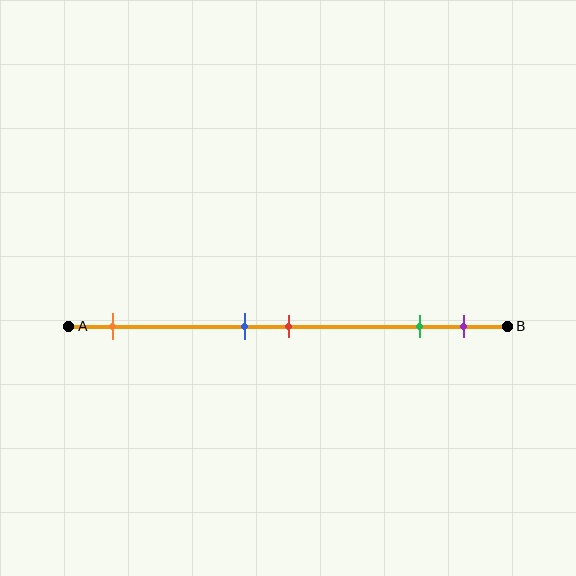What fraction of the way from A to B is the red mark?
The red mark is approximately 50% (0.5) of the way from A to B.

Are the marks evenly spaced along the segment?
No, the marks are not evenly spaced.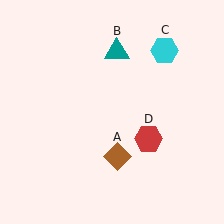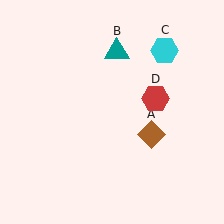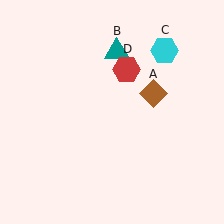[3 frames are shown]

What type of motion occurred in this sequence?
The brown diamond (object A), red hexagon (object D) rotated counterclockwise around the center of the scene.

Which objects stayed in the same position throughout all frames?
Teal triangle (object B) and cyan hexagon (object C) remained stationary.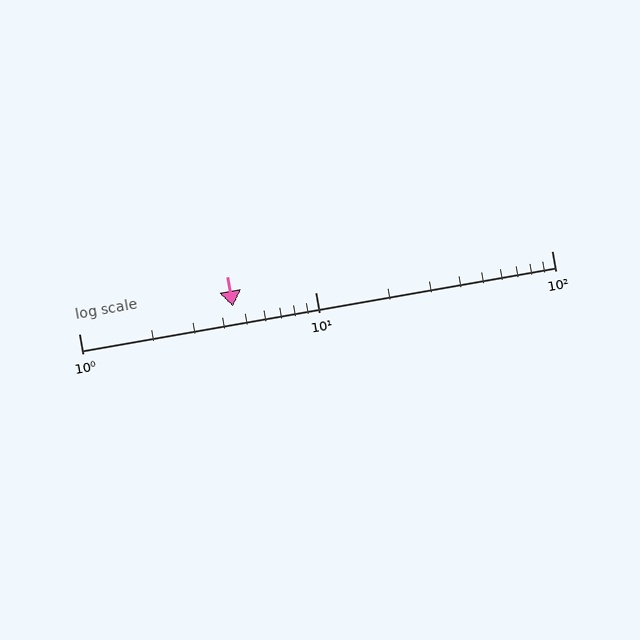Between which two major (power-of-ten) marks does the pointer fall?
The pointer is between 1 and 10.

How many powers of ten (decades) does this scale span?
The scale spans 2 decades, from 1 to 100.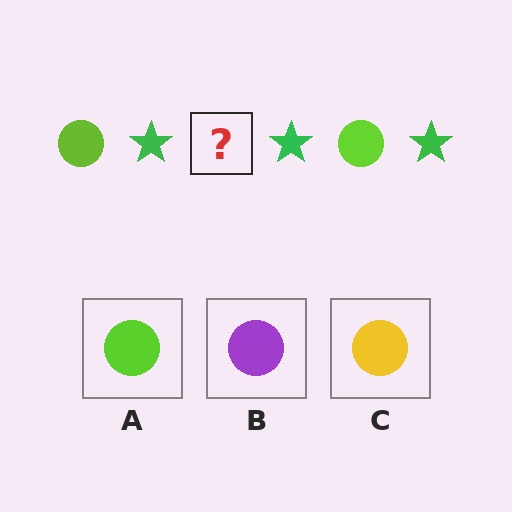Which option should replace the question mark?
Option A.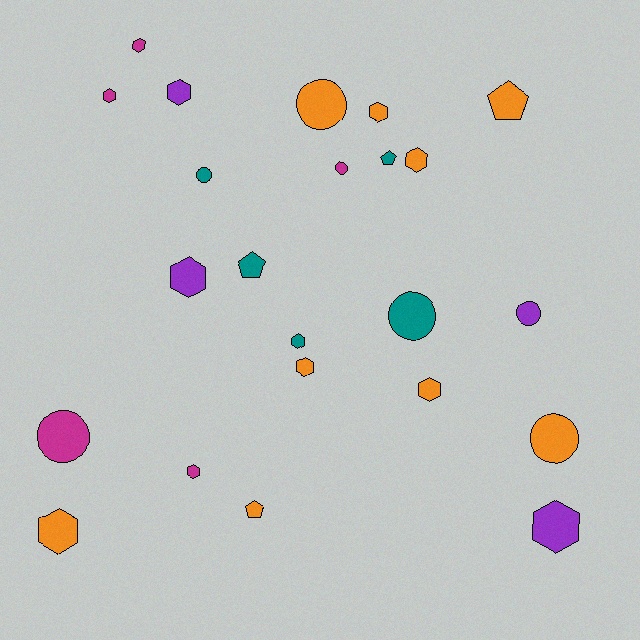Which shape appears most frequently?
Hexagon, with 12 objects.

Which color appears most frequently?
Orange, with 9 objects.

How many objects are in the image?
There are 23 objects.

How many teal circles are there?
There are 2 teal circles.